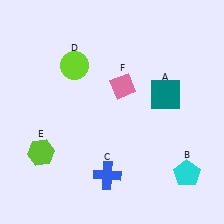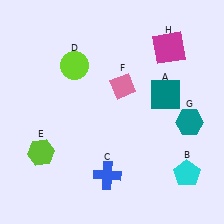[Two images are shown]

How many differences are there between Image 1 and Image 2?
There are 2 differences between the two images.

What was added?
A teal hexagon (G), a magenta square (H) were added in Image 2.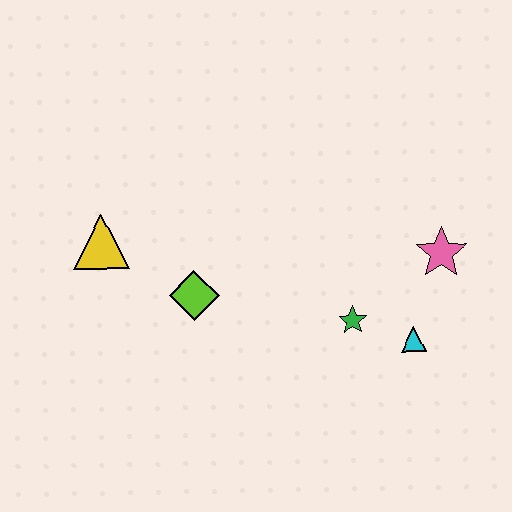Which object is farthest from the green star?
The yellow triangle is farthest from the green star.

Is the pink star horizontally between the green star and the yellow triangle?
No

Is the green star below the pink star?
Yes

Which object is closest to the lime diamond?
The yellow triangle is closest to the lime diamond.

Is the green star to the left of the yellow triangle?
No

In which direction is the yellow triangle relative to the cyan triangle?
The yellow triangle is to the left of the cyan triangle.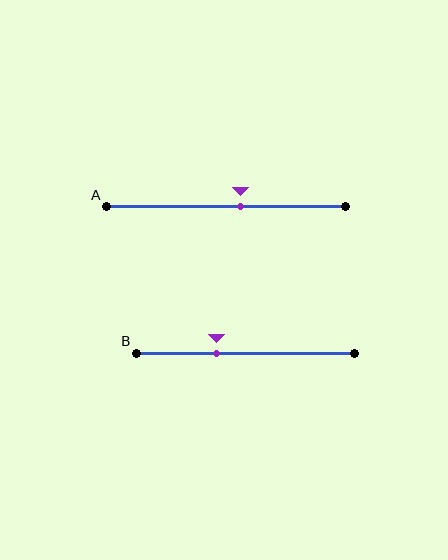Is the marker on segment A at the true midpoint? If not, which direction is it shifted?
No, the marker on segment A is shifted to the right by about 6% of the segment length.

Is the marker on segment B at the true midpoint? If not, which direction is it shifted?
No, the marker on segment B is shifted to the left by about 13% of the segment length.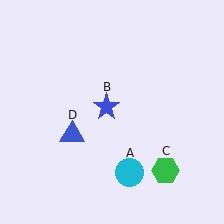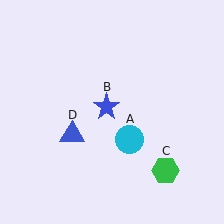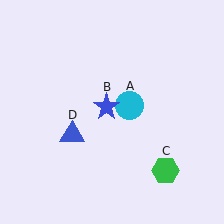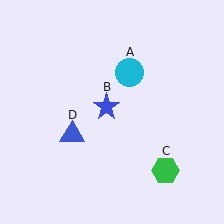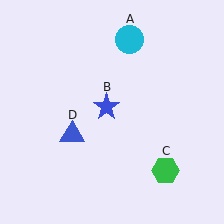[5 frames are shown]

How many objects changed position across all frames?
1 object changed position: cyan circle (object A).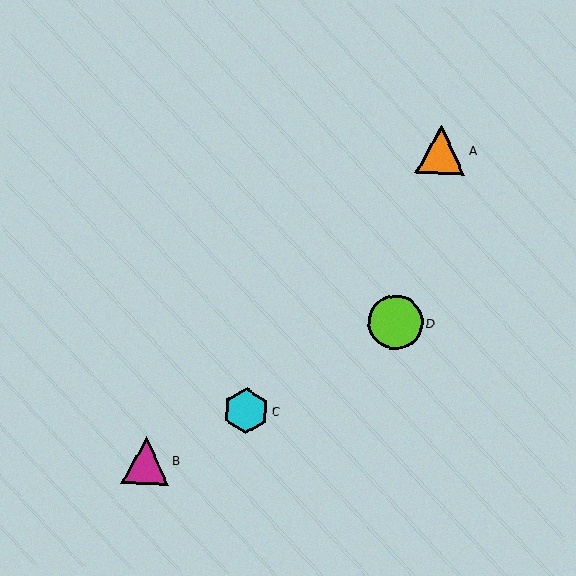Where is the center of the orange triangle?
The center of the orange triangle is at (441, 150).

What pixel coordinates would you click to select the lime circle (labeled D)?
Click at (396, 322) to select the lime circle D.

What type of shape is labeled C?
Shape C is a cyan hexagon.